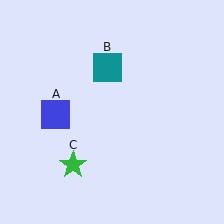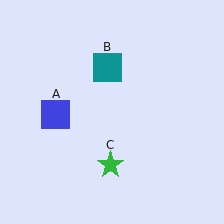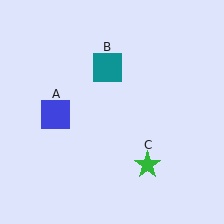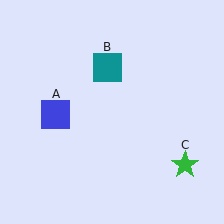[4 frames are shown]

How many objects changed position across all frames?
1 object changed position: green star (object C).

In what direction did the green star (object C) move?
The green star (object C) moved right.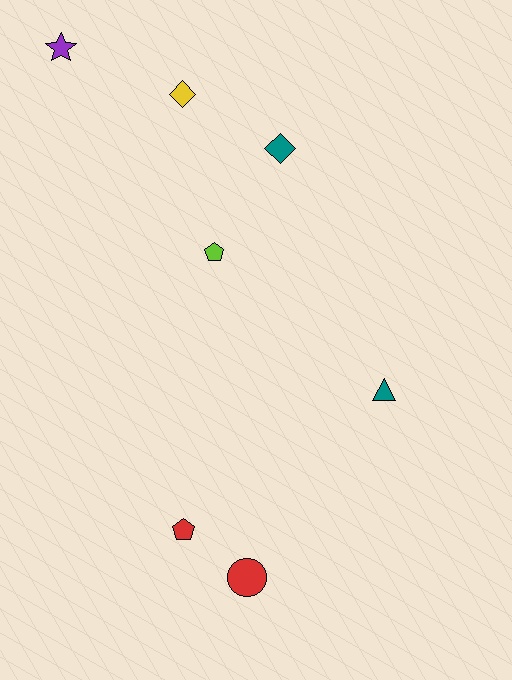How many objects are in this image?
There are 7 objects.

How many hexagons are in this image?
There are no hexagons.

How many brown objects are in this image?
There are no brown objects.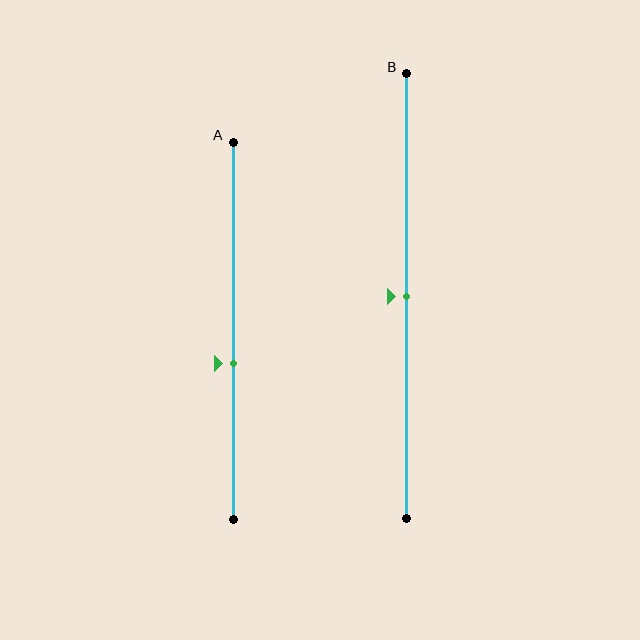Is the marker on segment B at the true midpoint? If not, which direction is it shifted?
Yes, the marker on segment B is at the true midpoint.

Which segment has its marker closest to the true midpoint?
Segment B has its marker closest to the true midpoint.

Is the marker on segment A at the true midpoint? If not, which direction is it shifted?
No, the marker on segment A is shifted downward by about 9% of the segment length.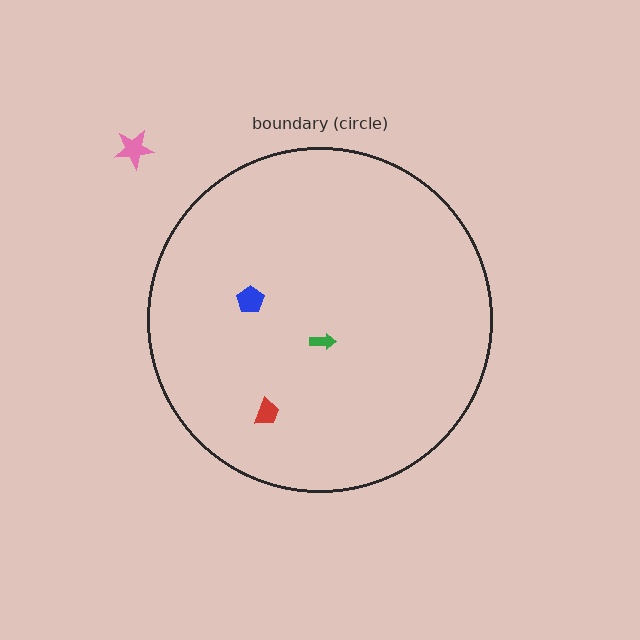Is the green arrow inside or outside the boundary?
Inside.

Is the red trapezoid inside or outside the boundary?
Inside.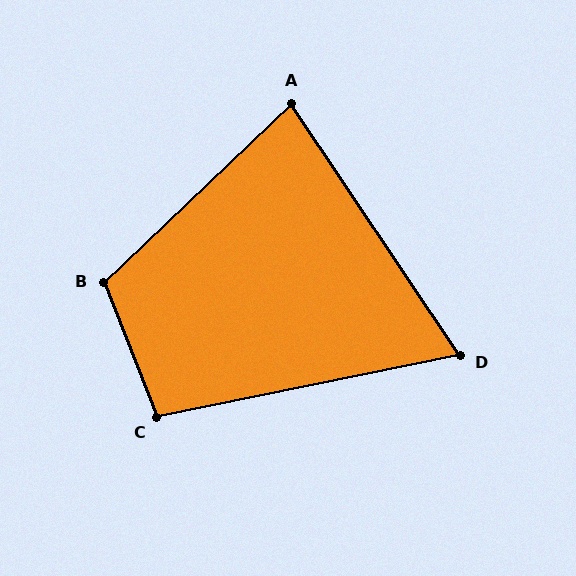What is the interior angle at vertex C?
Approximately 100 degrees (obtuse).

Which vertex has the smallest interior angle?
D, at approximately 68 degrees.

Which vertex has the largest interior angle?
B, at approximately 112 degrees.